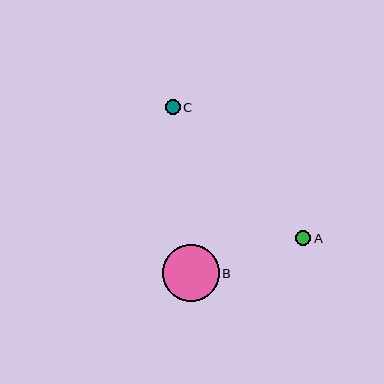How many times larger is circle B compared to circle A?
Circle B is approximately 3.7 times the size of circle A.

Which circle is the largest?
Circle B is the largest with a size of approximately 57 pixels.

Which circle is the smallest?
Circle C is the smallest with a size of approximately 15 pixels.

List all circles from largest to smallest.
From largest to smallest: B, A, C.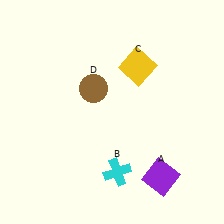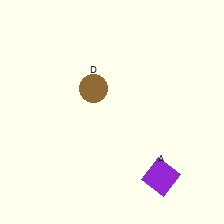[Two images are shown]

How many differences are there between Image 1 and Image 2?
There are 2 differences between the two images.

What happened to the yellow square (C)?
The yellow square (C) was removed in Image 2. It was in the top-right area of Image 1.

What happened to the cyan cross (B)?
The cyan cross (B) was removed in Image 2. It was in the bottom-right area of Image 1.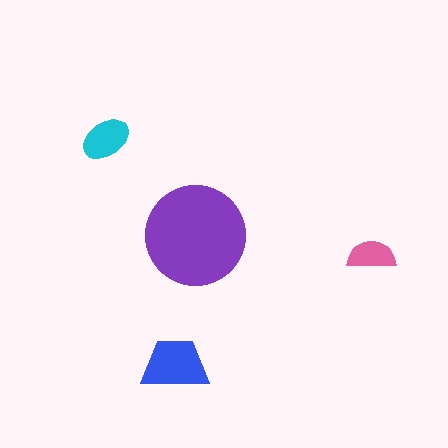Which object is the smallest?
The pink semicircle.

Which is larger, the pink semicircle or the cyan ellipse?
The cyan ellipse.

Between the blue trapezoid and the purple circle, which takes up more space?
The purple circle.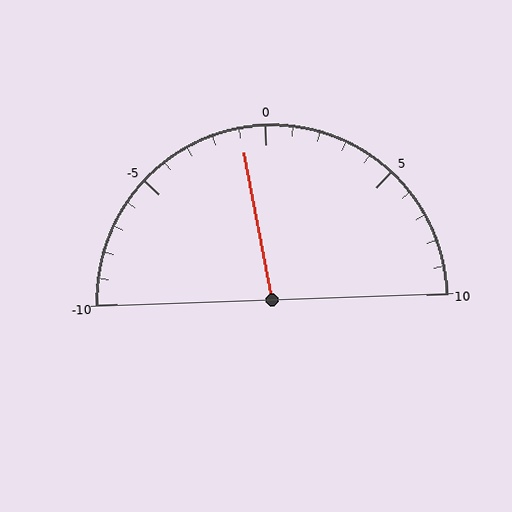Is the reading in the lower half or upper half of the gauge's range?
The reading is in the lower half of the range (-10 to 10).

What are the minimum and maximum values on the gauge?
The gauge ranges from -10 to 10.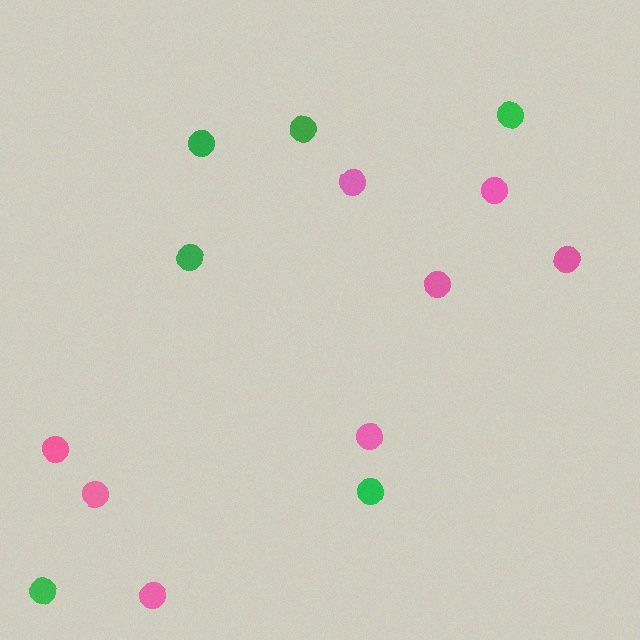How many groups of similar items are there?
There are 2 groups: one group of pink circles (8) and one group of green circles (6).